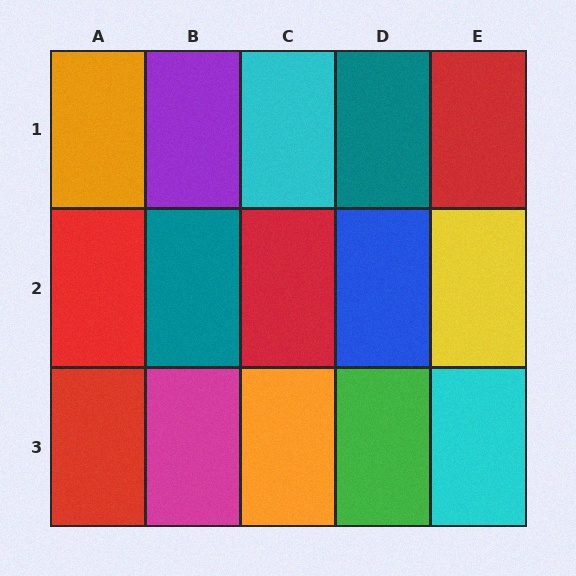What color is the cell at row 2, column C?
Red.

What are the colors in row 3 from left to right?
Red, magenta, orange, green, cyan.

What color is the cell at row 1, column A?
Orange.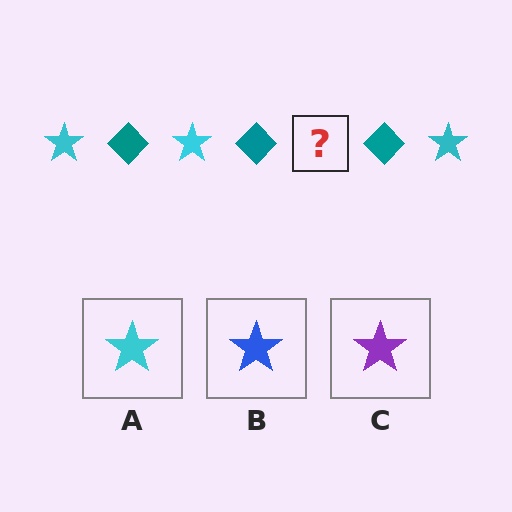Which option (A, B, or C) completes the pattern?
A.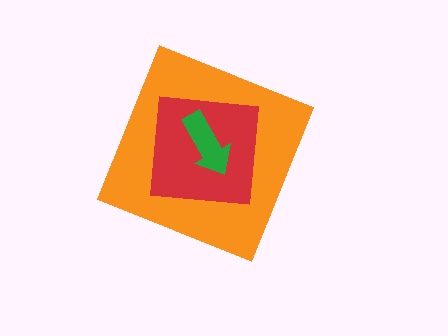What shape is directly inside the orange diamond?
The red square.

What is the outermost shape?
The orange diamond.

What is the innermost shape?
The green arrow.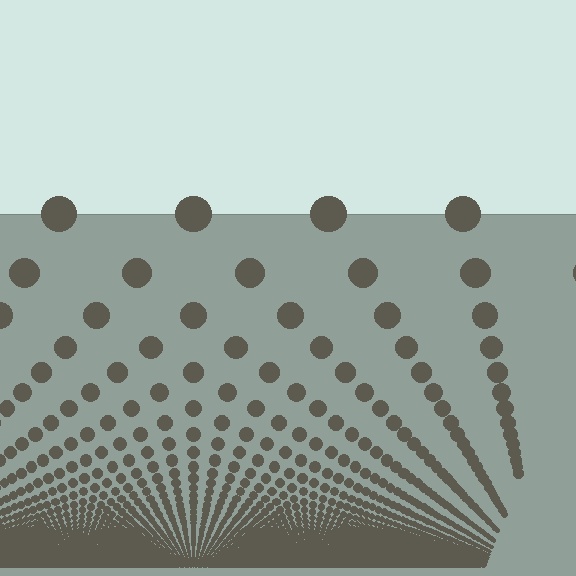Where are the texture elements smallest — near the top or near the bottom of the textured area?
Near the bottom.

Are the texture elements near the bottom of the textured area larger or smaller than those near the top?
Smaller. The gradient is inverted — elements near the bottom are smaller and denser.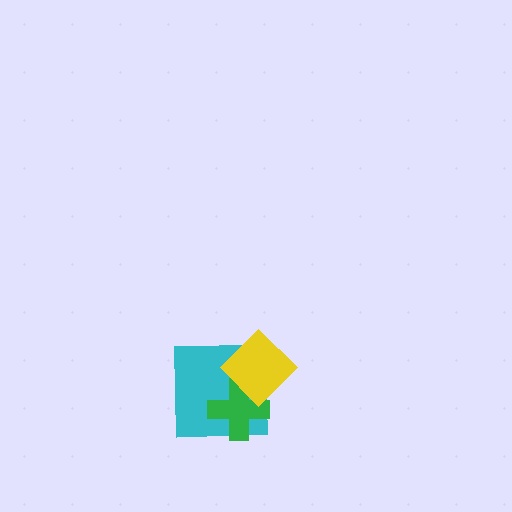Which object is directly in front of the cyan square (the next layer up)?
The green cross is directly in front of the cyan square.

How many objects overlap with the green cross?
2 objects overlap with the green cross.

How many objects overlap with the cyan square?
2 objects overlap with the cyan square.